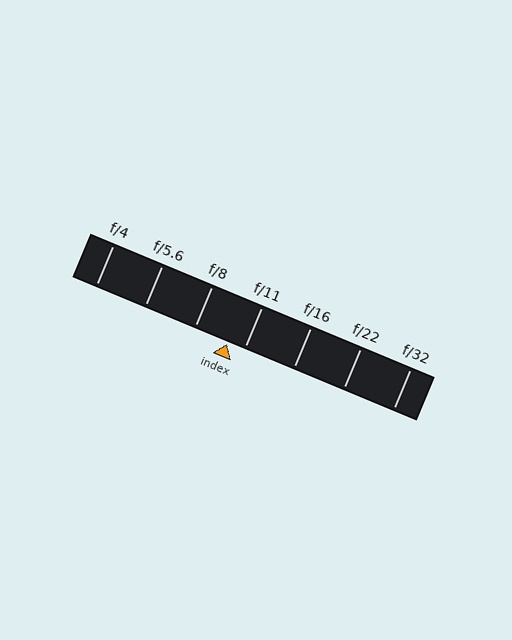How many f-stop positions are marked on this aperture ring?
There are 7 f-stop positions marked.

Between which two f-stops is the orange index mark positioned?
The index mark is between f/8 and f/11.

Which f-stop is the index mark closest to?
The index mark is closest to f/11.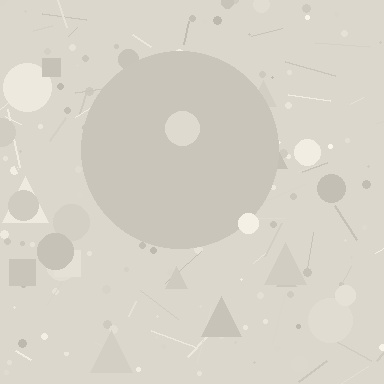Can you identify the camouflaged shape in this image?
The camouflaged shape is a circle.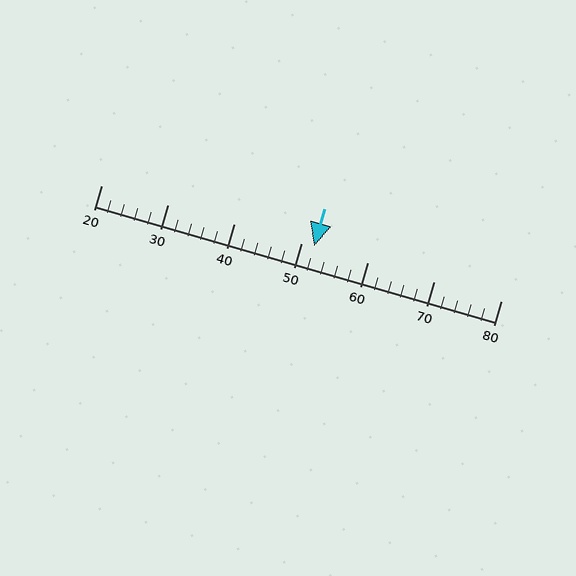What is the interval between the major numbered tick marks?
The major tick marks are spaced 10 units apart.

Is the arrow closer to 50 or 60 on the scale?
The arrow is closer to 50.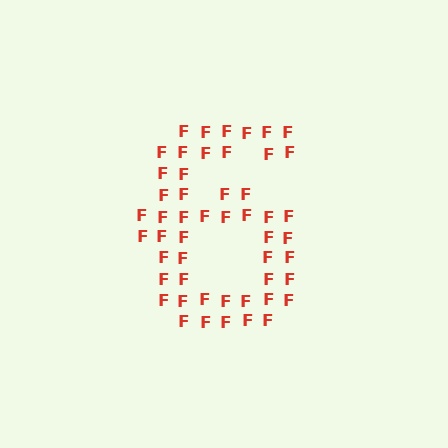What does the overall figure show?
The overall figure shows the digit 6.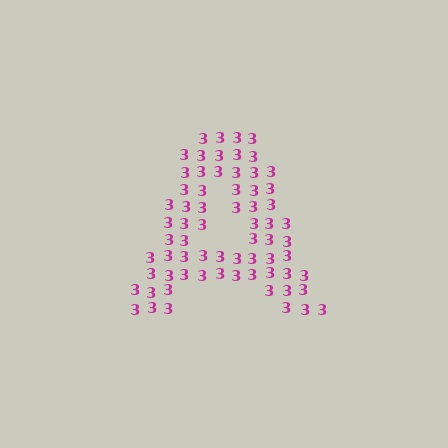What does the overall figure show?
The overall figure shows the letter A.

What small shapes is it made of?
It is made of small digit 3's.